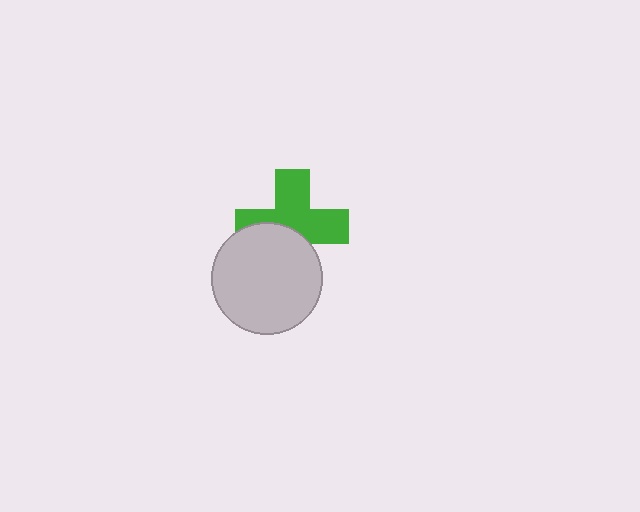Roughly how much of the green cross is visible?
About half of it is visible (roughly 61%).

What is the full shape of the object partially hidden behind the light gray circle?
The partially hidden object is a green cross.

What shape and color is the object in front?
The object in front is a light gray circle.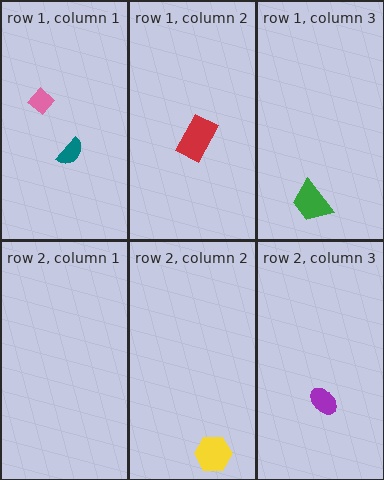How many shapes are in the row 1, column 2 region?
1.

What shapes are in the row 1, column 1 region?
The pink diamond, the teal semicircle.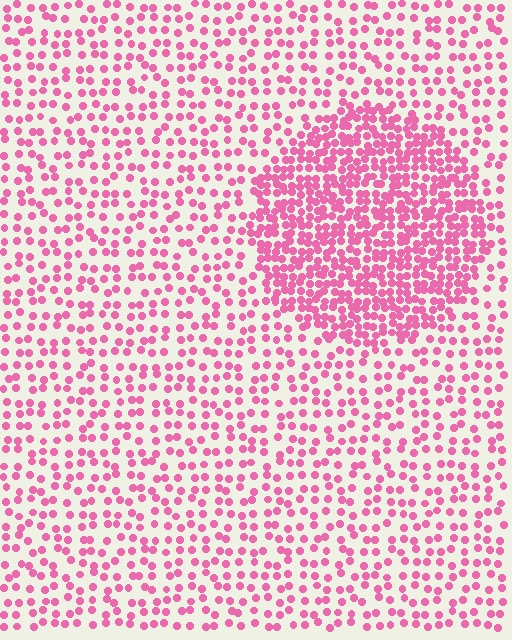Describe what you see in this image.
The image contains small pink elements arranged at two different densities. A circle-shaped region is visible where the elements are more densely packed than the surrounding area.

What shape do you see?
I see a circle.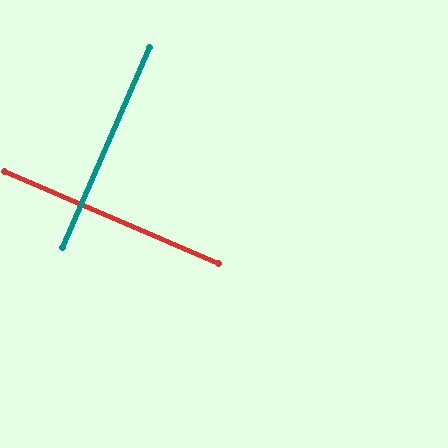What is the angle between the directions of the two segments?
Approximately 90 degrees.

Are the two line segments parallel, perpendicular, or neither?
Perpendicular — they meet at approximately 90°.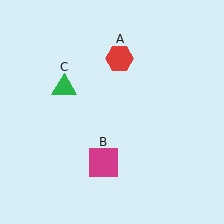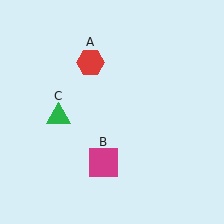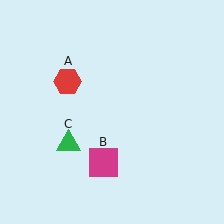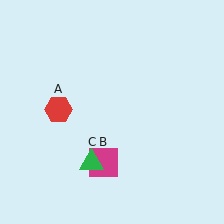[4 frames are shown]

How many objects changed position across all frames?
2 objects changed position: red hexagon (object A), green triangle (object C).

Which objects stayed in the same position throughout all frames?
Magenta square (object B) remained stationary.